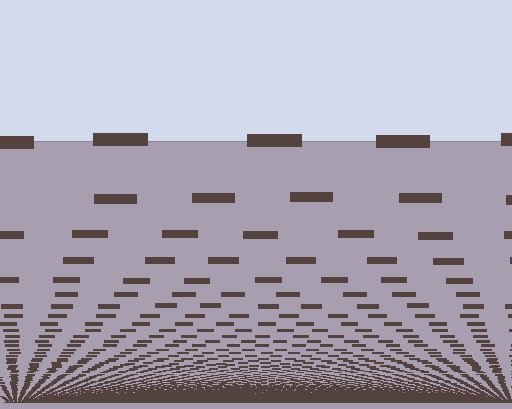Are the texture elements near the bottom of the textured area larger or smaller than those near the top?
Smaller. The gradient is inverted — elements near the bottom are smaller and denser.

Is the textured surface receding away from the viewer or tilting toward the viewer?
The surface appears to tilt toward the viewer. Texture elements get larger and sparser toward the top.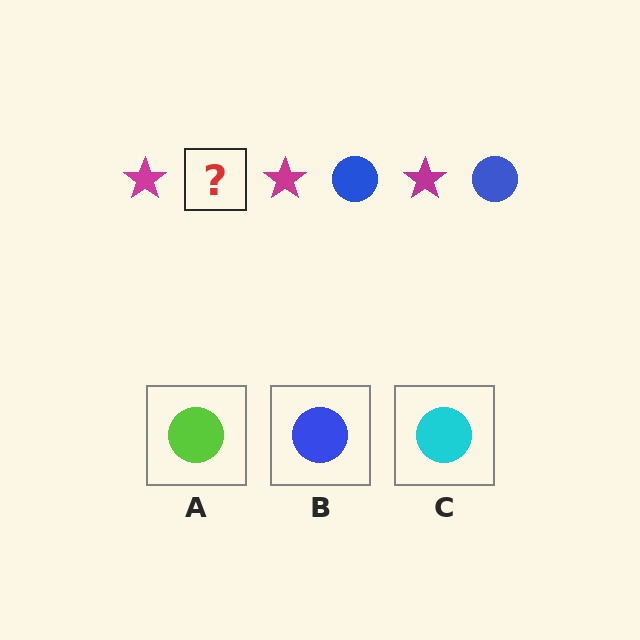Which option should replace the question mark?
Option B.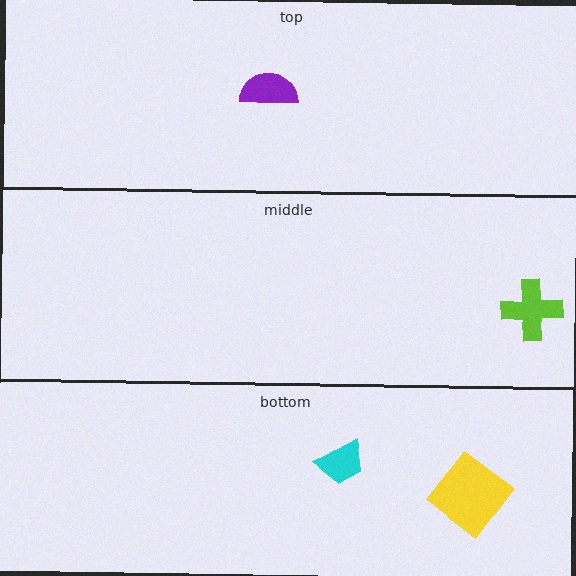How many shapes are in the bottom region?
2.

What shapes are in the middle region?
The lime cross.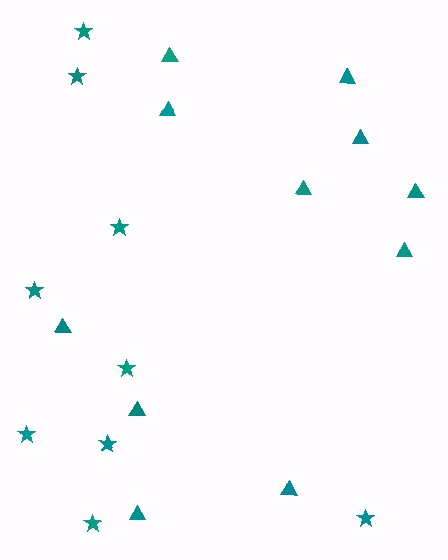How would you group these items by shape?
There are 2 groups: one group of stars (9) and one group of triangles (11).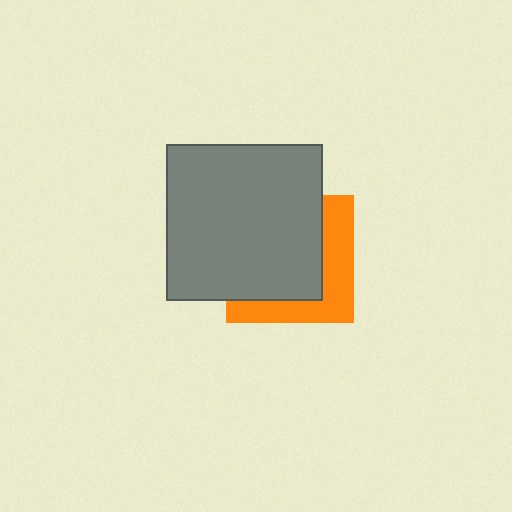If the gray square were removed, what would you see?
You would see the complete orange square.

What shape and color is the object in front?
The object in front is a gray square.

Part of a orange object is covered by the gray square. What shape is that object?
It is a square.